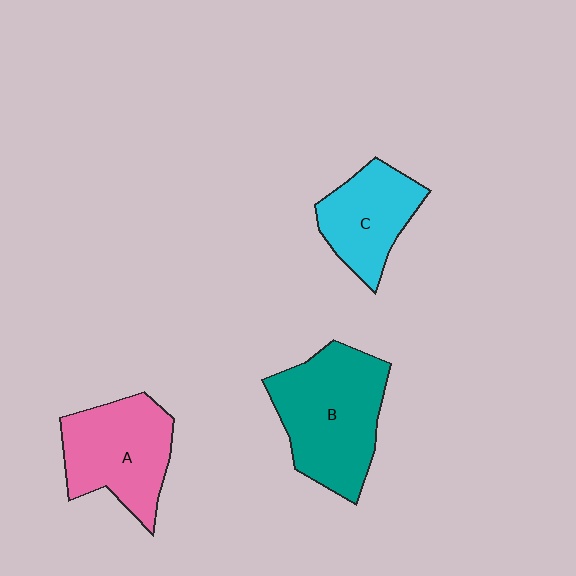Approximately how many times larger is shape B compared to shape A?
Approximately 1.2 times.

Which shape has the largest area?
Shape B (teal).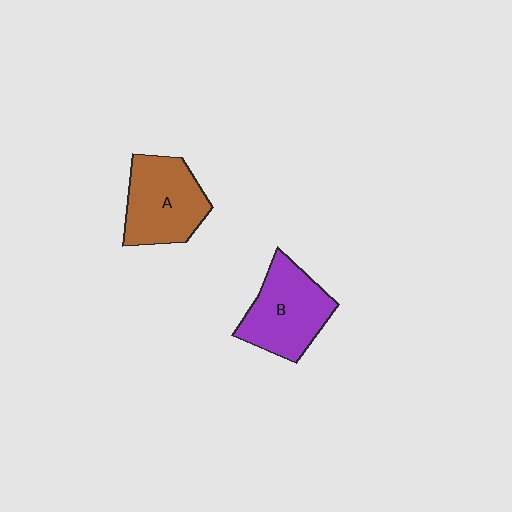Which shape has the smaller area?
Shape B (purple).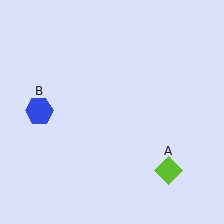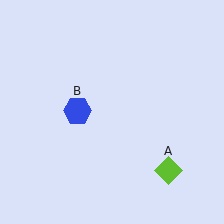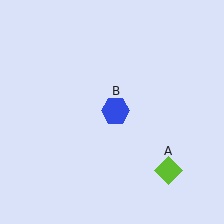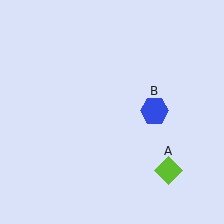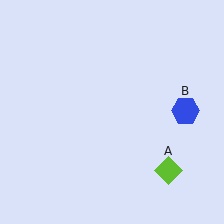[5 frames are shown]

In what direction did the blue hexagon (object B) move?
The blue hexagon (object B) moved right.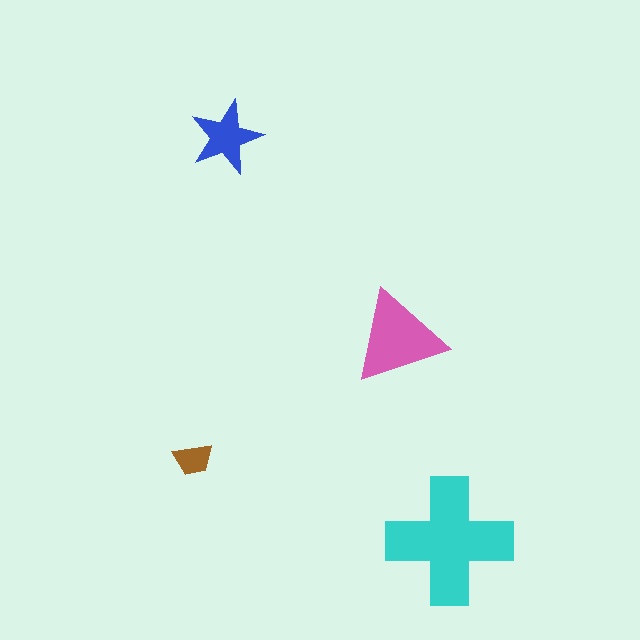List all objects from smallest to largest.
The brown trapezoid, the blue star, the pink triangle, the cyan cross.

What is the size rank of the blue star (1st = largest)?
3rd.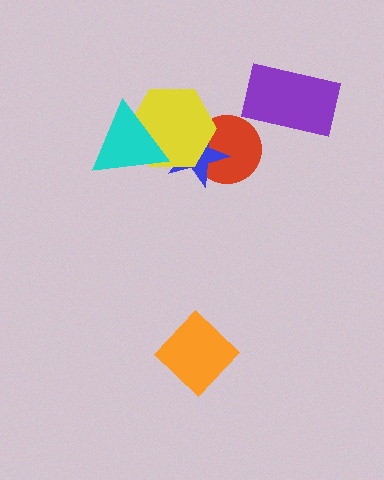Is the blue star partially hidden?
Yes, it is partially covered by another shape.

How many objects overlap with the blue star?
3 objects overlap with the blue star.